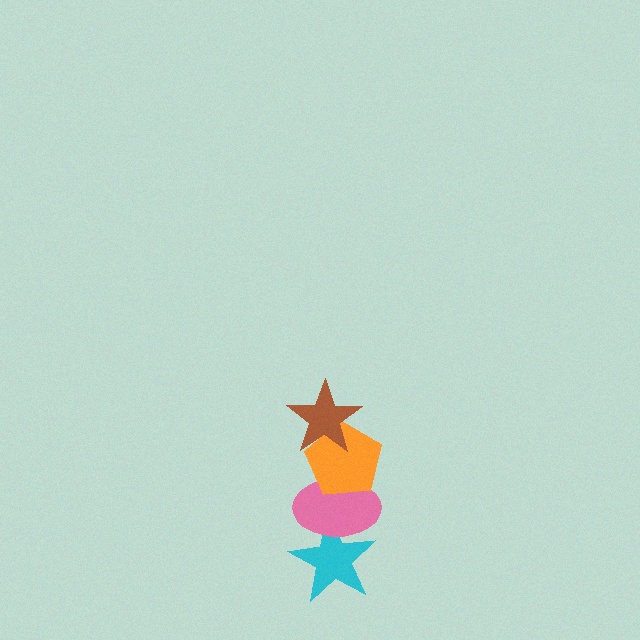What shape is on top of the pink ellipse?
The orange pentagon is on top of the pink ellipse.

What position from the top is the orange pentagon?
The orange pentagon is 2nd from the top.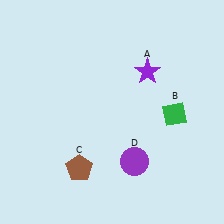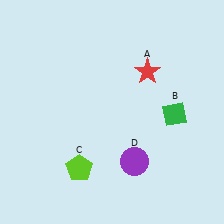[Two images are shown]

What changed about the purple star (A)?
In Image 1, A is purple. In Image 2, it changed to red.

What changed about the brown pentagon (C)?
In Image 1, C is brown. In Image 2, it changed to lime.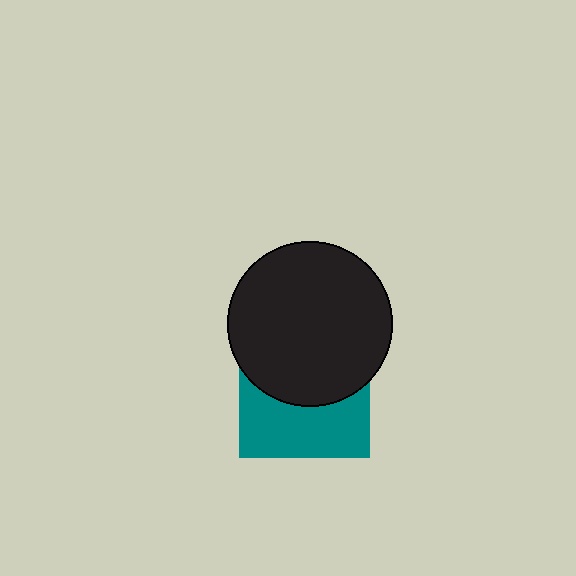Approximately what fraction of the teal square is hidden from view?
Roughly 54% of the teal square is hidden behind the black circle.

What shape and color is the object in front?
The object in front is a black circle.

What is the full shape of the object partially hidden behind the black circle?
The partially hidden object is a teal square.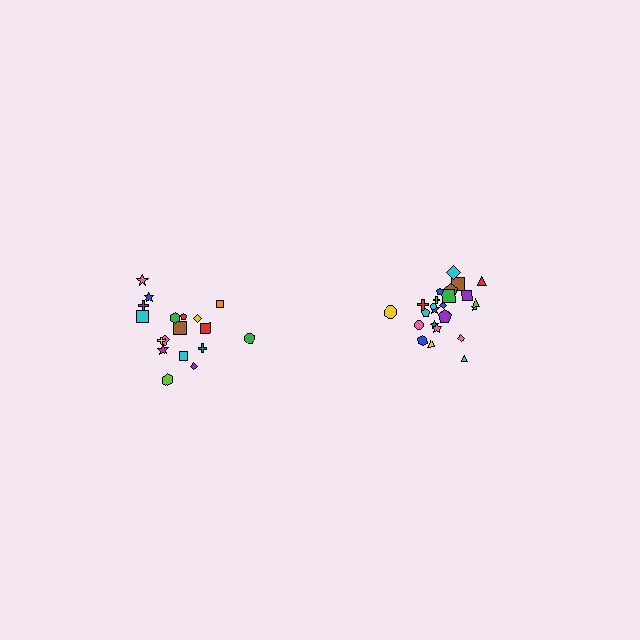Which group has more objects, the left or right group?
The right group.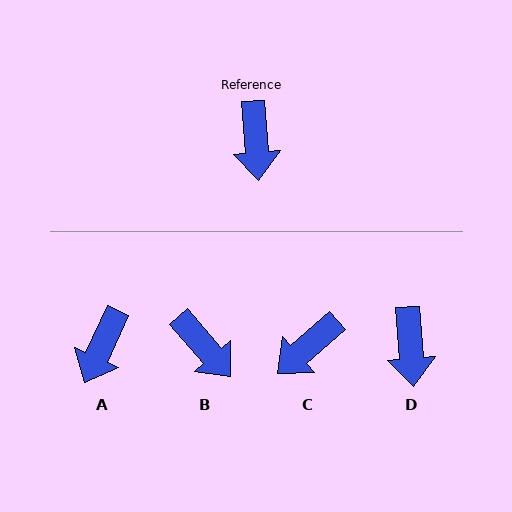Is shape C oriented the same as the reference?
No, it is off by about 52 degrees.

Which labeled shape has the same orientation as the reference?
D.